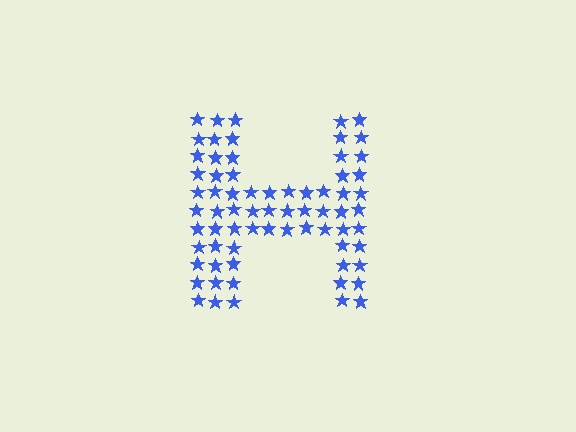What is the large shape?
The large shape is the letter H.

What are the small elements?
The small elements are stars.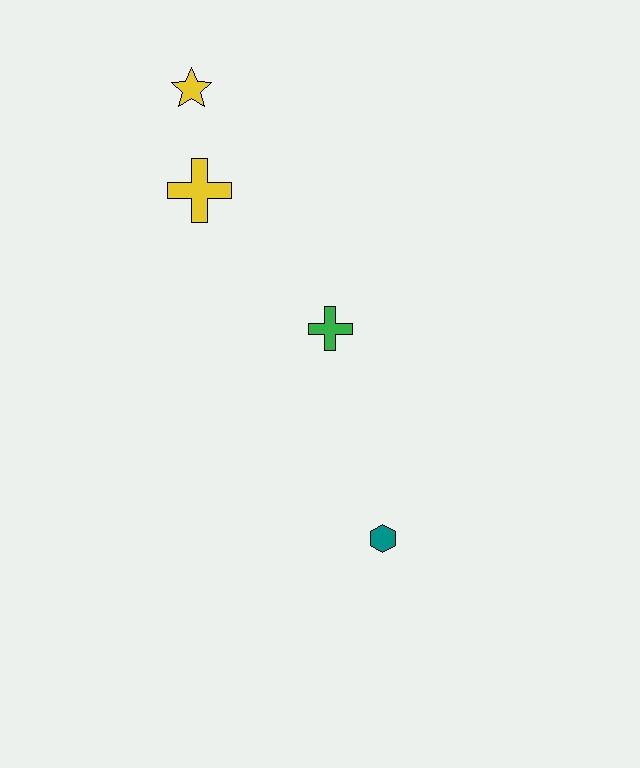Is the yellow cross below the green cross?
No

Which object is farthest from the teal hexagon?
The yellow star is farthest from the teal hexagon.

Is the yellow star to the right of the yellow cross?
No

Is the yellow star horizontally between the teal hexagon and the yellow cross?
No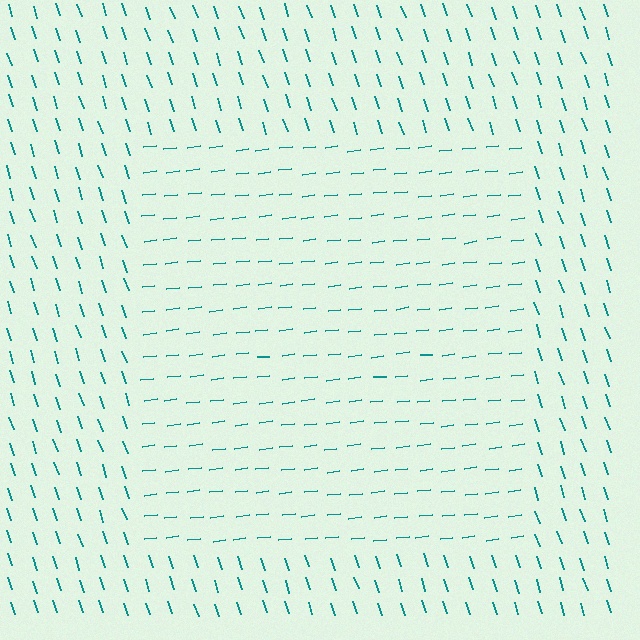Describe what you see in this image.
The image is filled with small teal line segments. A rectangle region in the image has lines oriented differently from the surrounding lines, creating a visible texture boundary.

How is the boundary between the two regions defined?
The boundary is defined purely by a change in line orientation (approximately 79 degrees difference). All lines are the same color and thickness.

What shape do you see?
I see a rectangle.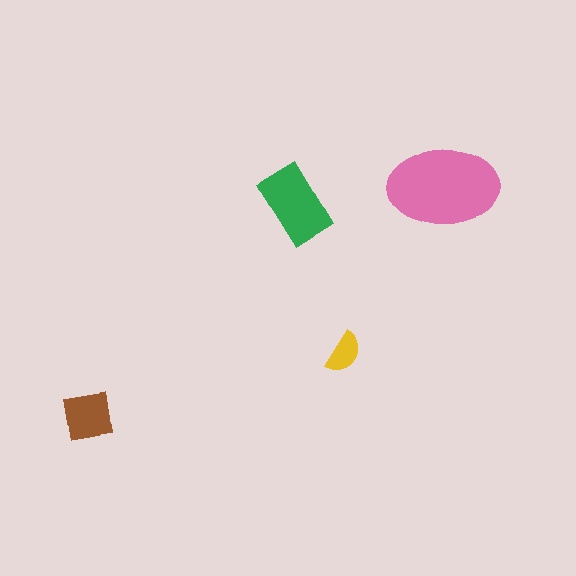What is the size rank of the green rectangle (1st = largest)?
2nd.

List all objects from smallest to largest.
The yellow semicircle, the brown square, the green rectangle, the pink ellipse.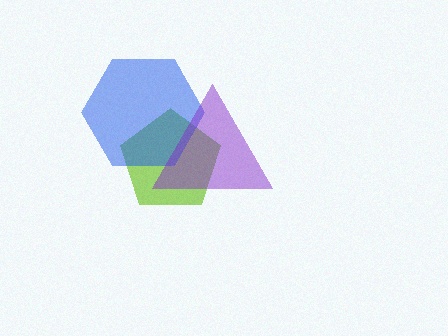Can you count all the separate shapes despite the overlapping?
Yes, there are 3 separate shapes.